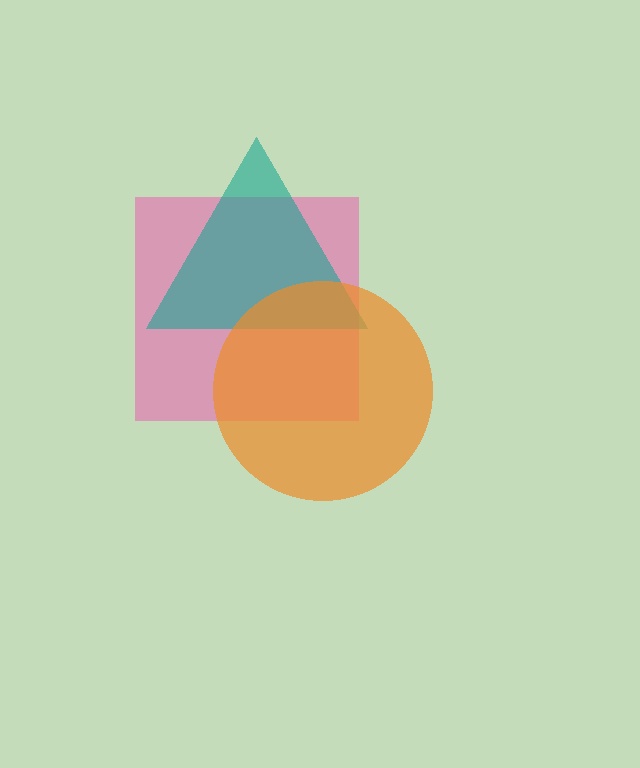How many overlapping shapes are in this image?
There are 3 overlapping shapes in the image.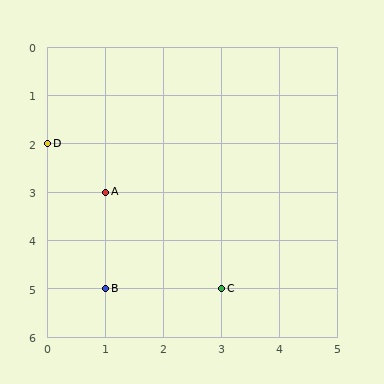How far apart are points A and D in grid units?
Points A and D are 1 column and 1 row apart (about 1.4 grid units diagonally).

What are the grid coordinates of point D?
Point D is at grid coordinates (0, 2).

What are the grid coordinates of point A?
Point A is at grid coordinates (1, 3).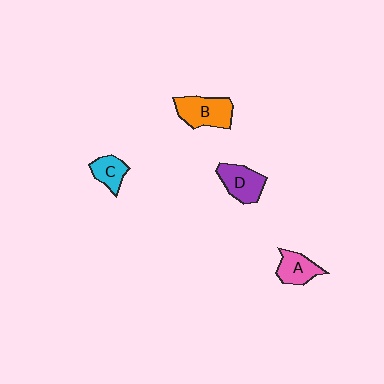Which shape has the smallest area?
Shape C (cyan).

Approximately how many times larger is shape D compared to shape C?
Approximately 1.4 times.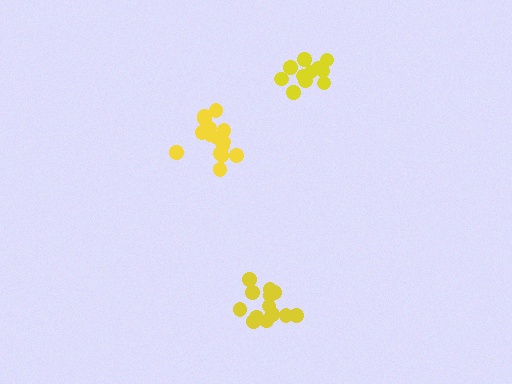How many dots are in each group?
Group 1: 16 dots, Group 2: 12 dots, Group 3: 13 dots (41 total).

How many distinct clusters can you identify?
There are 3 distinct clusters.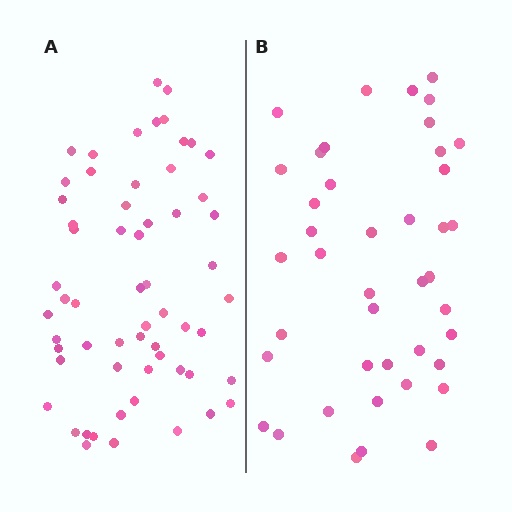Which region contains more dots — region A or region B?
Region A (the left region) has more dots.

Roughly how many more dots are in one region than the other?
Region A has approximately 20 more dots than region B.